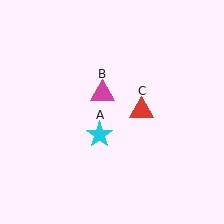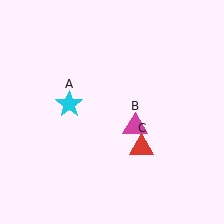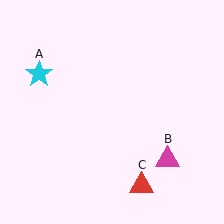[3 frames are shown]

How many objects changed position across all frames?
3 objects changed position: cyan star (object A), magenta triangle (object B), red triangle (object C).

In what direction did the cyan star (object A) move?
The cyan star (object A) moved up and to the left.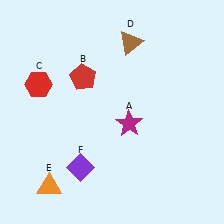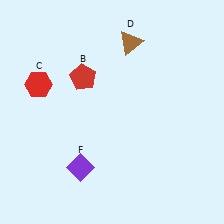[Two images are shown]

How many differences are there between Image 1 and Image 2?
There are 2 differences between the two images.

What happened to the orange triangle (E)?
The orange triangle (E) was removed in Image 2. It was in the bottom-left area of Image 1.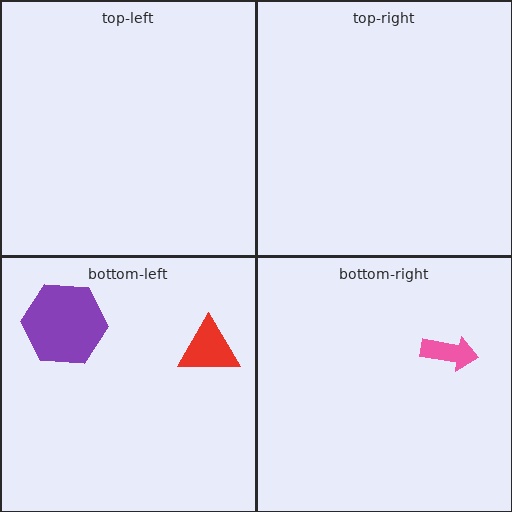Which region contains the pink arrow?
The bottom-right region.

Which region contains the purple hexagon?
The bottom-left region.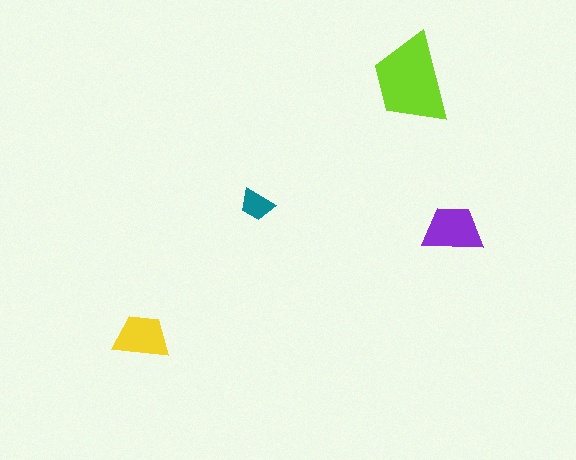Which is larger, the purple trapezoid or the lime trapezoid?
The lime one.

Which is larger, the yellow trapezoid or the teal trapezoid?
The yellow one.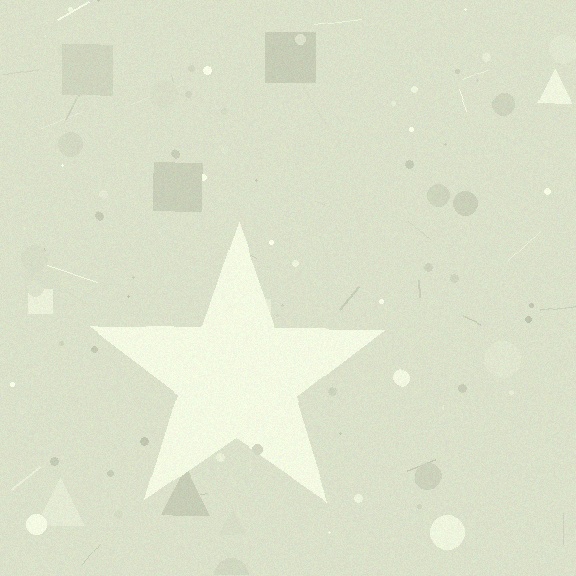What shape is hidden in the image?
A star is hidden in the image.